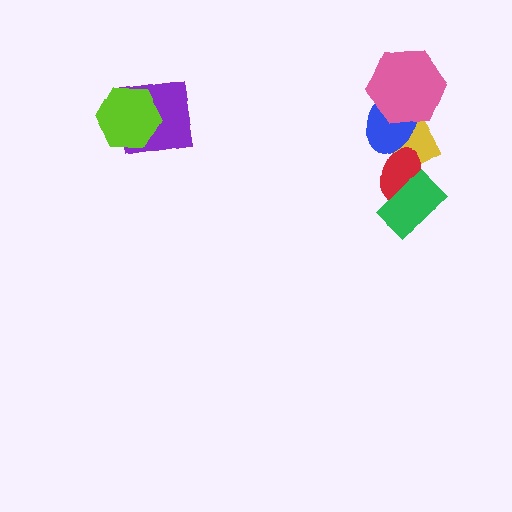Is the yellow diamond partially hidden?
Yes, it is partially covered by another shape.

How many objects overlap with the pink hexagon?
2 objects overlap with the pink hexagon.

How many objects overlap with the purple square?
1 object overlaps with the purple square.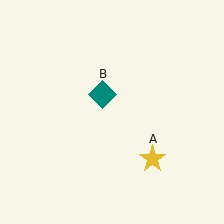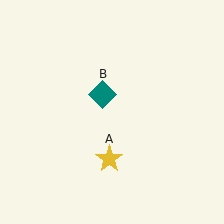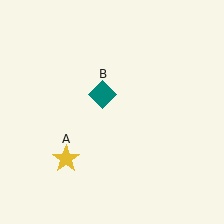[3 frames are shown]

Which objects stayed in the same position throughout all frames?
Teal diamond (object B) remained stationary.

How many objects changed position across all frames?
1 object changed position: yellow star (object A).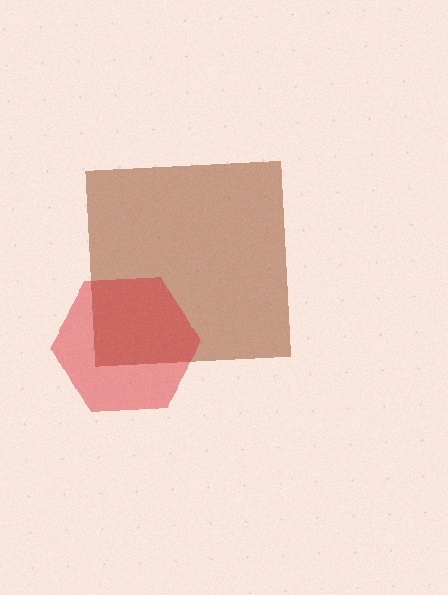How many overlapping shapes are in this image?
There are 2 overlapping shapes in the image.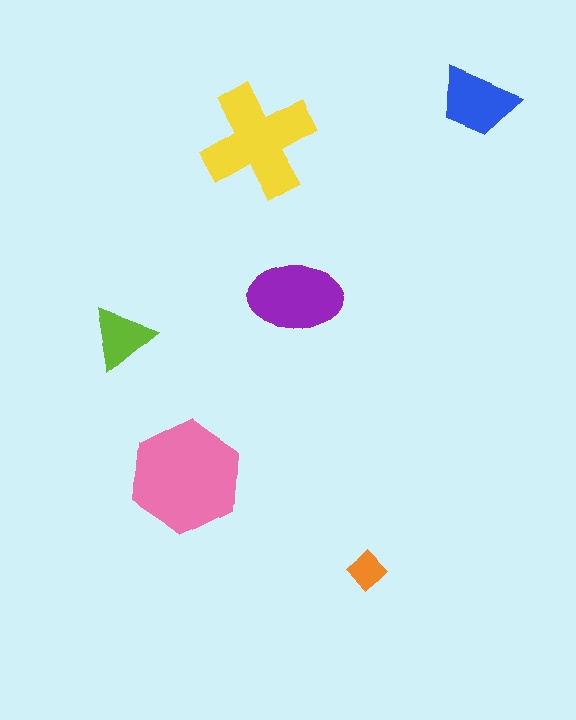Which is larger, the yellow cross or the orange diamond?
The yellow cross.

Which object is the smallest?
The orange diamond.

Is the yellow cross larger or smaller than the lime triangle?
Larger.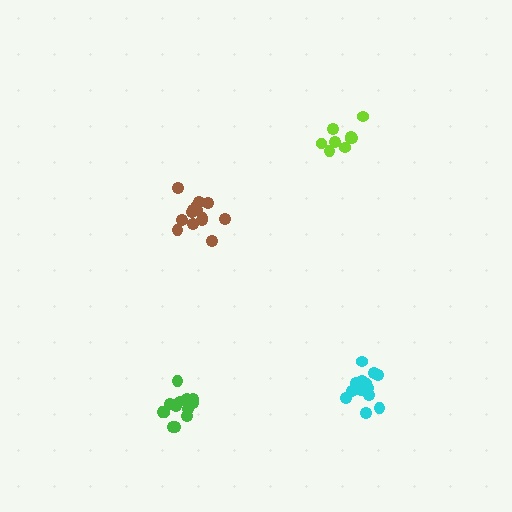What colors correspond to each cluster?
The clusters are colored: brown, lime, cyan, green.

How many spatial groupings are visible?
There are 4 spatial groupings.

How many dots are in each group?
Group 1: 14 dots, Group 2: 9 dots, Group 3: 13 dots, Group 4: 13 dots (49 total).